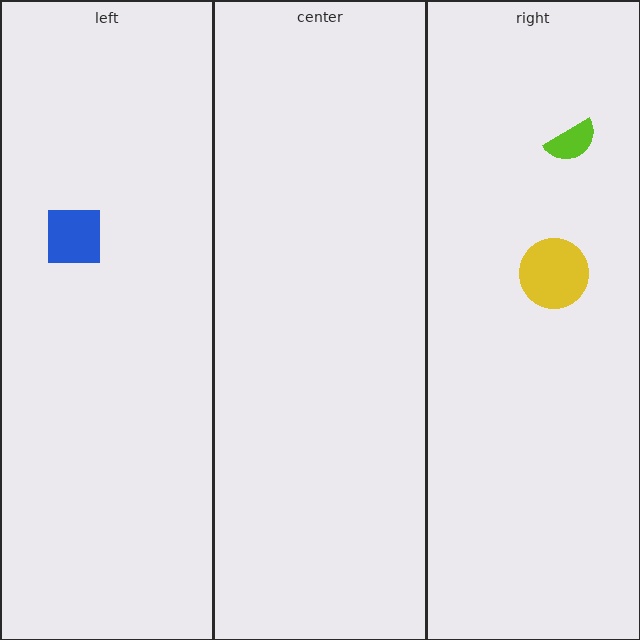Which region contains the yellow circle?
The right region.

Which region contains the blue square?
The left region.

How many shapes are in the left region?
1.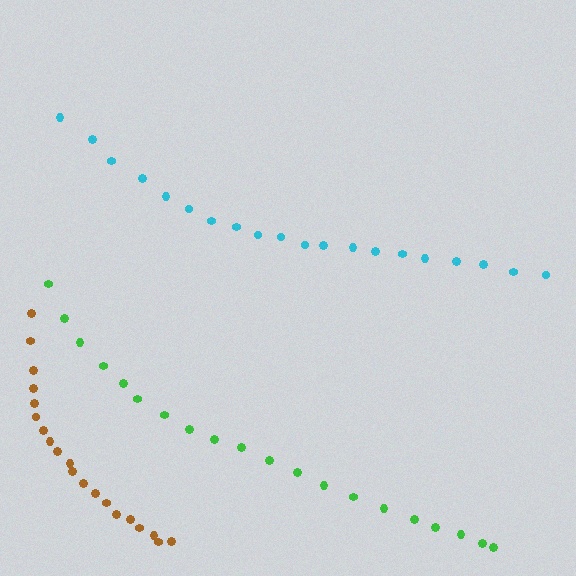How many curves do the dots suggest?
There are 3 distinct paths.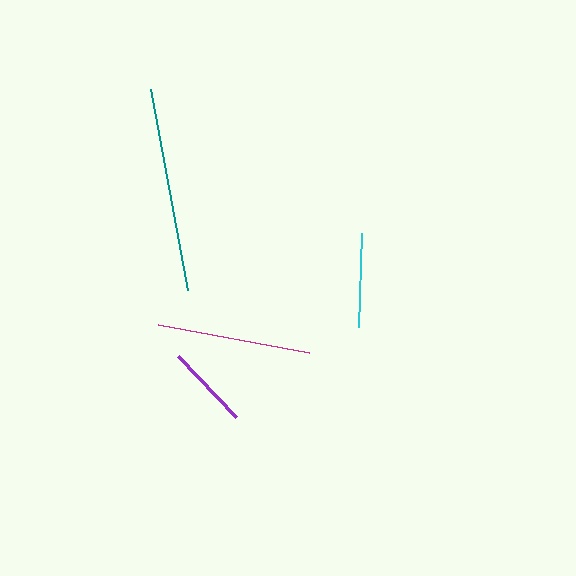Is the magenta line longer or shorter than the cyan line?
The magenta line is longer than the cyan line.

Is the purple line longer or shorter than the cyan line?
The cyan line is longer than the purple line.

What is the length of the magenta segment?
The magenta segment is approximately 154 pixels long.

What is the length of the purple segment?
The purple segment is approximately 84 pixels long.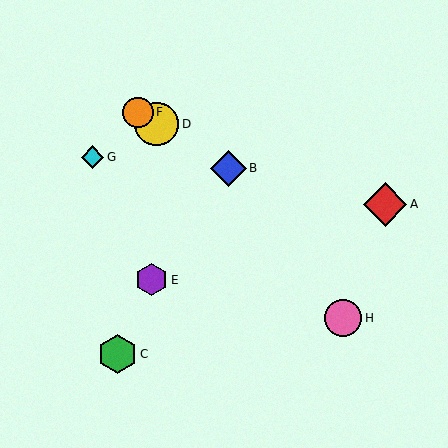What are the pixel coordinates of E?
Object E is at (152, 280).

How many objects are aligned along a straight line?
3 objects (B, D, F) are aligned along a straight line.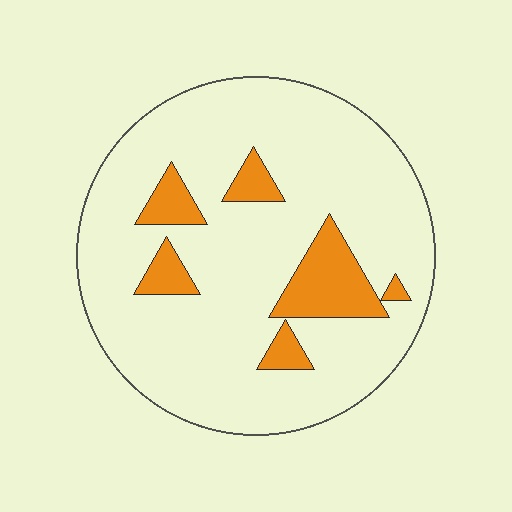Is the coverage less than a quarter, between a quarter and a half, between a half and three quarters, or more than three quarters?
Less than a quarter.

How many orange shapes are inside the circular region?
6.